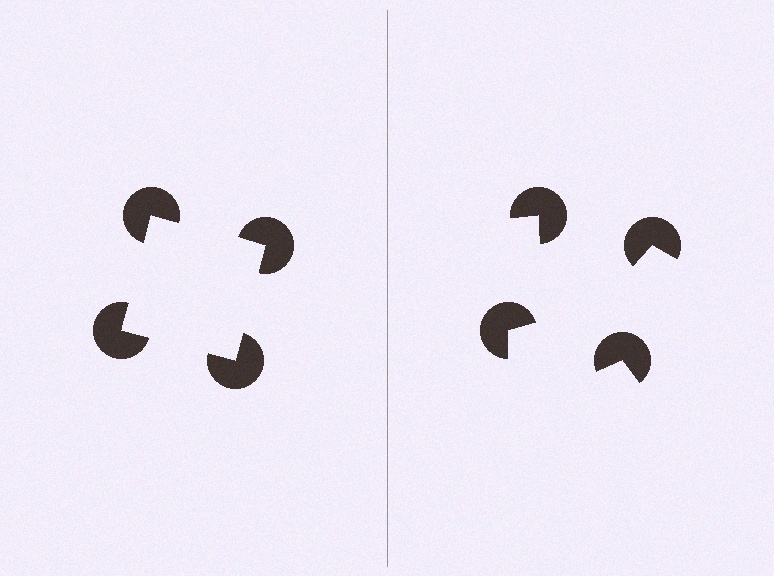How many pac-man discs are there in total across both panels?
8 — 4 on each side.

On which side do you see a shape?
An illusory square appears on the left side. On the right side the wedge cuts are rotated, so no coherent shape forms.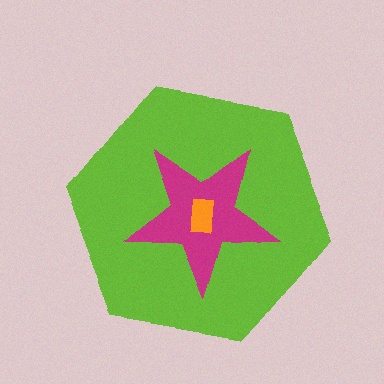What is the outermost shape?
The lime hexagon.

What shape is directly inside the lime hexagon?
The magenta star.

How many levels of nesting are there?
3.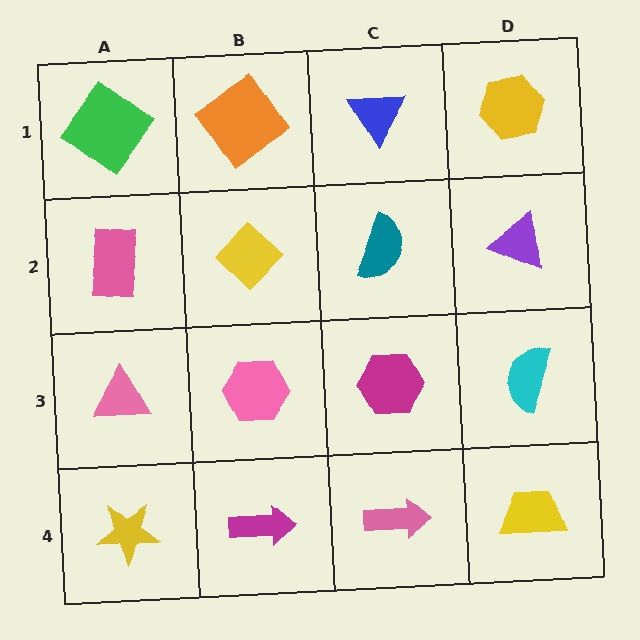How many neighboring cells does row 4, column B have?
3.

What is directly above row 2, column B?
An orange diamond.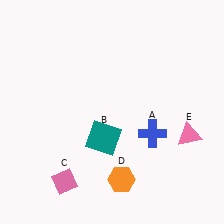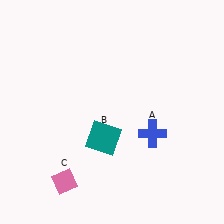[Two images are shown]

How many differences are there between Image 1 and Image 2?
There are 2 differences between the two images.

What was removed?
The orange hexagon (D), the pink triangle (E) were removed in Image 2.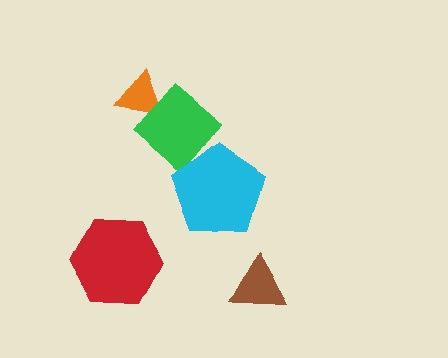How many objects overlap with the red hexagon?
0 objects overlap with the red hexagon.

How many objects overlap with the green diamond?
2 objects overlap with the green diamond.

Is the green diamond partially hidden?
Yes, it is partially covered by another shape.